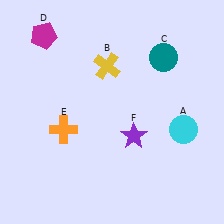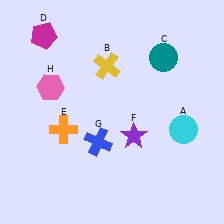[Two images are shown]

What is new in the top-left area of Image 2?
A pink hexagon (H) was added in the top-left area of Image 2.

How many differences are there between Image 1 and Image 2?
There are 2 differences between the two images.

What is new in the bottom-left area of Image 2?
A blue cross (G) was added in the bottom-left area of Image 2.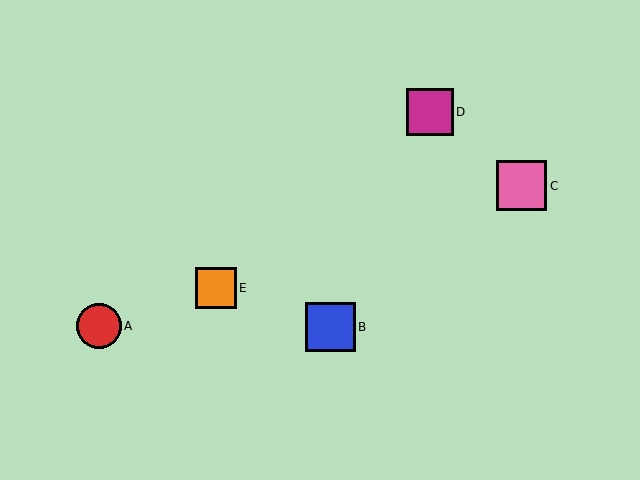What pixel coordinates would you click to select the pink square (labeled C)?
Click at (522, 186) to select the pink square C.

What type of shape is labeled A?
Shape A is a red circle.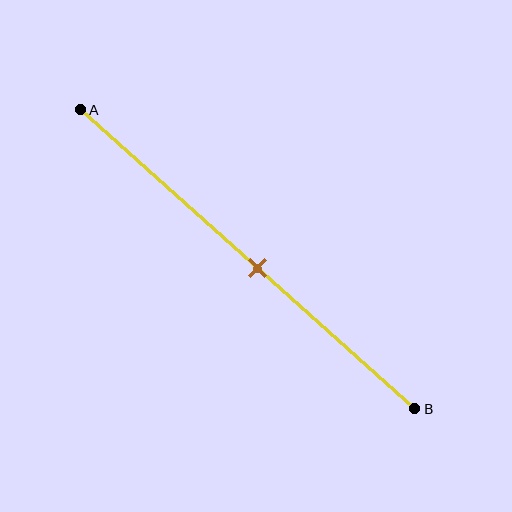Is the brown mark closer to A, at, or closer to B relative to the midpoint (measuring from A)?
The brown mark is approximately at the midpoint of segment AB.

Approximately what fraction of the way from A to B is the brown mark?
The brown mark is approximately 55% of the way from A to B.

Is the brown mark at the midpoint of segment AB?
Yes, the mark is approximately at the midpoint.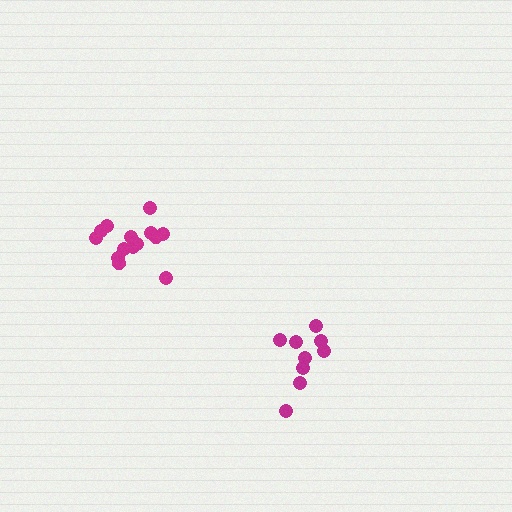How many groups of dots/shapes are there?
There are 2 groups.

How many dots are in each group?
Group 1: 14 dots, Group 2: 9 dots (23 total).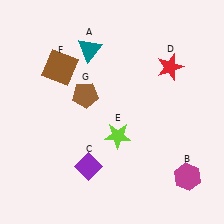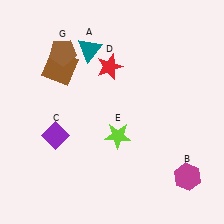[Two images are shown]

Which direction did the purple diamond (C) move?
The purple diamond (C) moved left.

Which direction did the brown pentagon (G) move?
The brown pentagon (G) moved up.